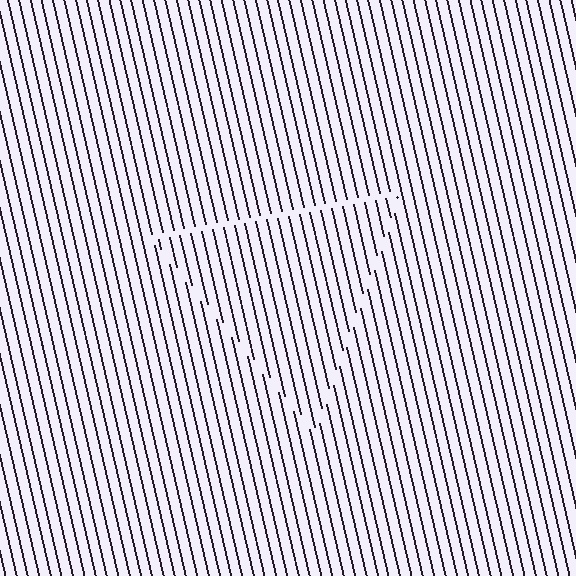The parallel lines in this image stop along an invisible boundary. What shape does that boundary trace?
An illusory triangle. The interior of the shape contains the same grating, shifted by half a period — the contour is defined by the phase discontinuity where line-ends from the inner and outer gratings abut.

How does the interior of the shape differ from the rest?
The interior of the shape contains the same grating, shifted by half a period — the contour is defined by the phase discontinuity where line-ends from the inner and outer gratings abut.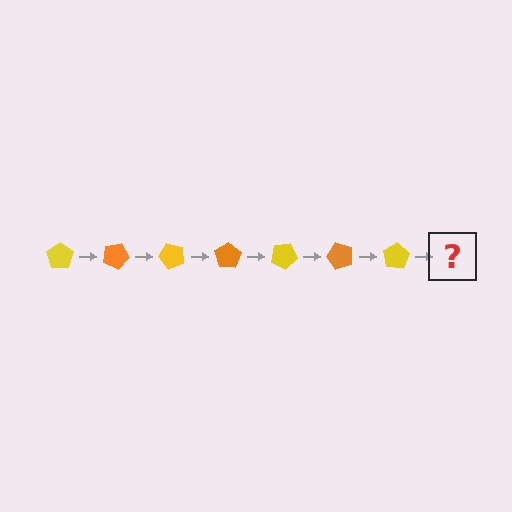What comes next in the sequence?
The next element should be an orange pentagon, rotated 175 degrees from the start.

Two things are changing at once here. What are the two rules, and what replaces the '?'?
The two rules are that it rotates 25 degrees each step and the color cycles through yellow and orange. The '?' should be an orange pentagon, rotated 175 degrees from the start.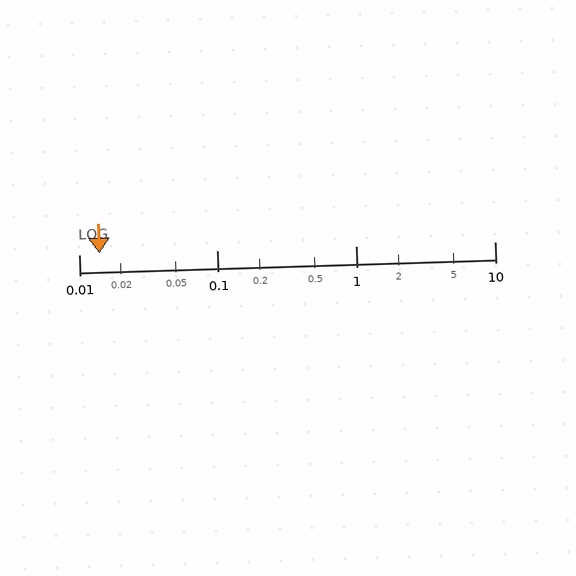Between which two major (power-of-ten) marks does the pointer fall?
The pointer is between 0.01 and 0.1.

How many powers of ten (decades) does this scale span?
The scale spans 3 decades, from 0.01 to 10.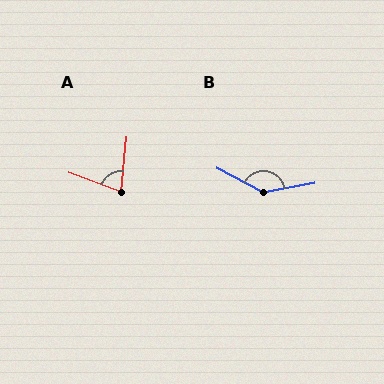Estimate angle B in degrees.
Approximately 142 degrees.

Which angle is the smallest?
A, at approximately 75 degrees.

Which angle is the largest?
B, at approximately 142 degrees.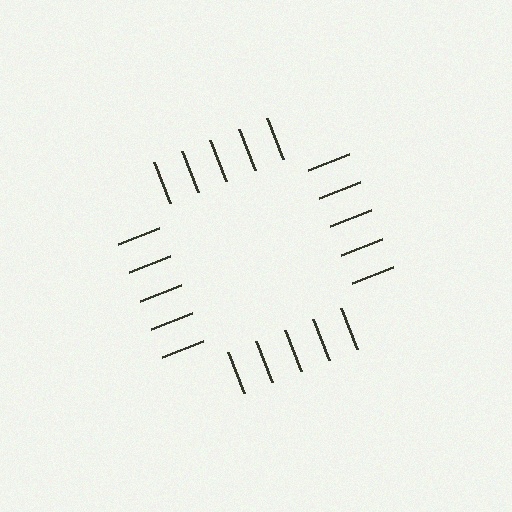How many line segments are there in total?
20 — 5 along each of the 4 edges.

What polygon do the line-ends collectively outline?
An illusory square — the line segments terminate on its edges but no continuous stroke is drawn.